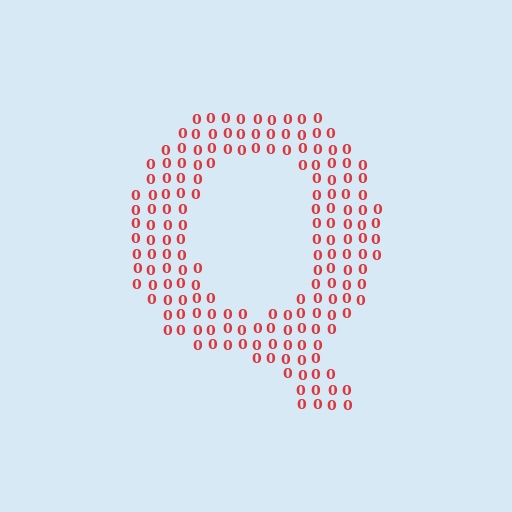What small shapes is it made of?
It is made of small digit 0's.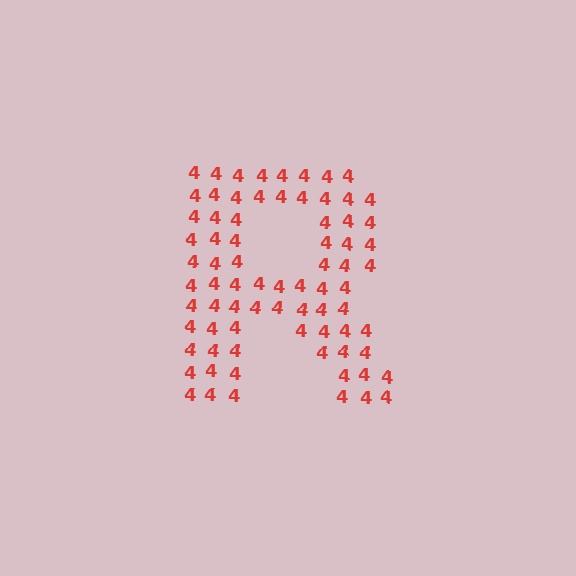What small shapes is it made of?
It is made of small digit 4's.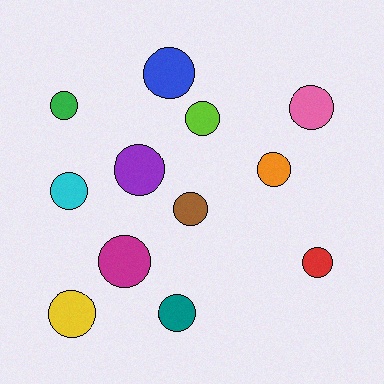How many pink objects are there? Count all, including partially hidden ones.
There is 1 pink object.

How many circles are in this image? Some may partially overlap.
There are 12 circles.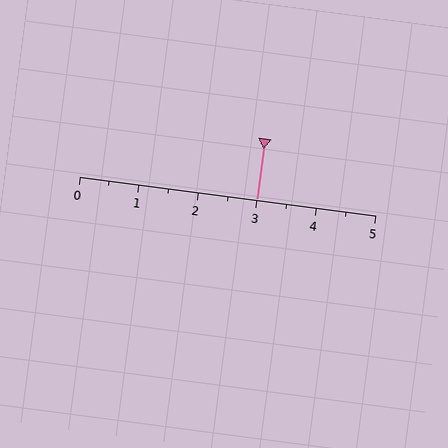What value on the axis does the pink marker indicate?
The marker indicates approximately 3.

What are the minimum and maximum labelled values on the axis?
The axis runs from 0 to 5.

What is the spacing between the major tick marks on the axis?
The major ticks are spaced 1 apart.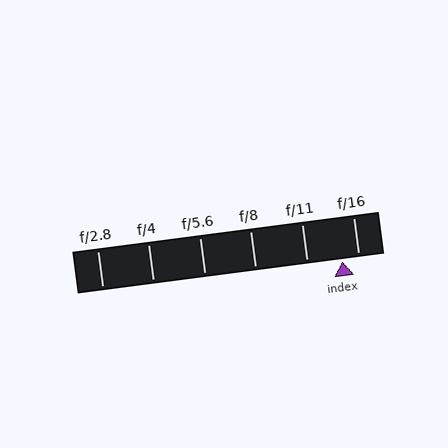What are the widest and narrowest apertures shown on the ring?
The widest aperture shown is f/2.8 and the narrowest is f/16.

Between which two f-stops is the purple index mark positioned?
The index mark is between f/11 and f/16.